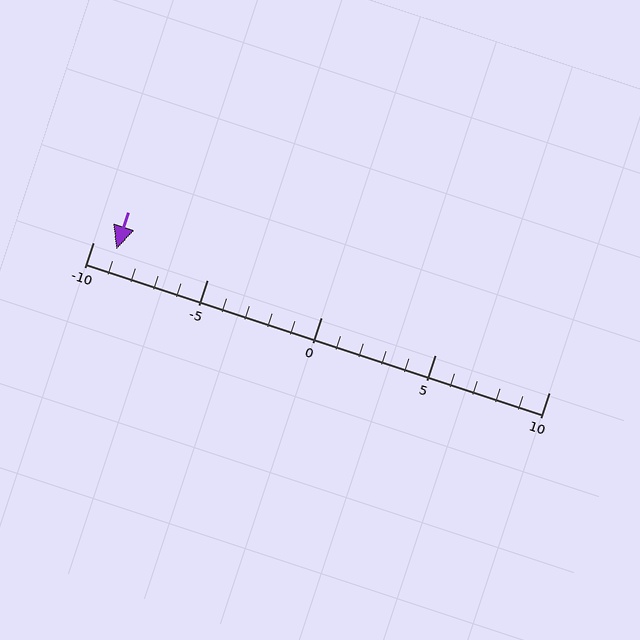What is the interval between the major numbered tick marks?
The major tick marks are spaced 5 units apart.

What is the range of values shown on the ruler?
The ruler shows values from -10 to 10.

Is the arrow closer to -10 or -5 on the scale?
The arrow is closer to -10.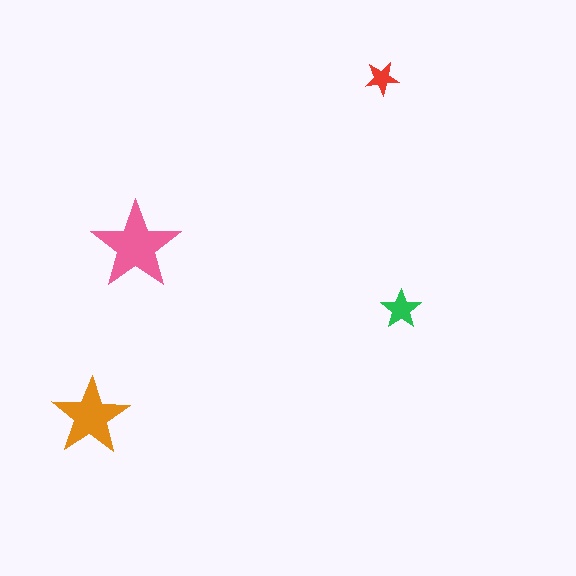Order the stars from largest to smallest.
the pink one, the orange one, the green one, the red one.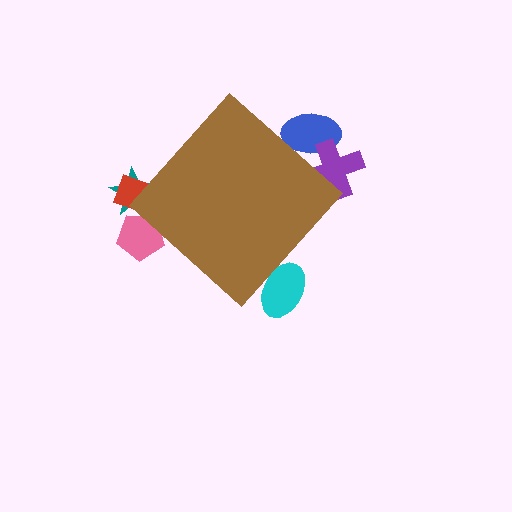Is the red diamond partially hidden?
Yes, the red diamond is partially hidden behind the brown diamond.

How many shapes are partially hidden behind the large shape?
6 shapes are partially hidden.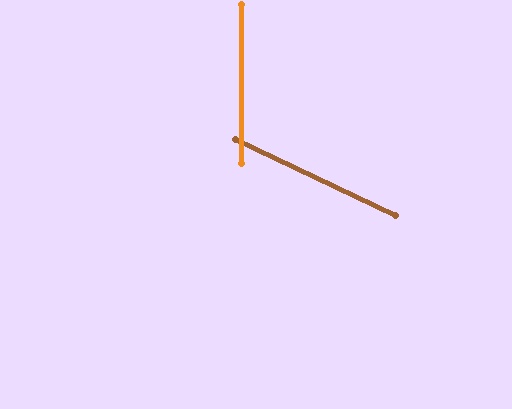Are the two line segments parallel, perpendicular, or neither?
Neither parallel nor perpendicular — they differ by about 65°.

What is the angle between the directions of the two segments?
Approximately 65 degrees.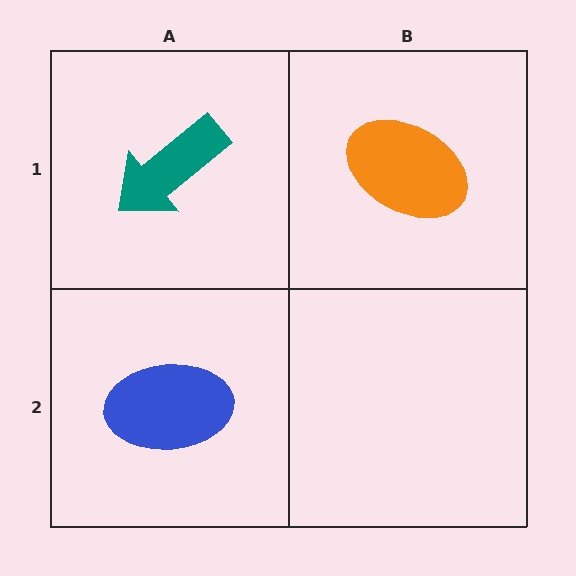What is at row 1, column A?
A teal arrow.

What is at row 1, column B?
An orange ellipse.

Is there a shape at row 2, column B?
No, that cell is empty.